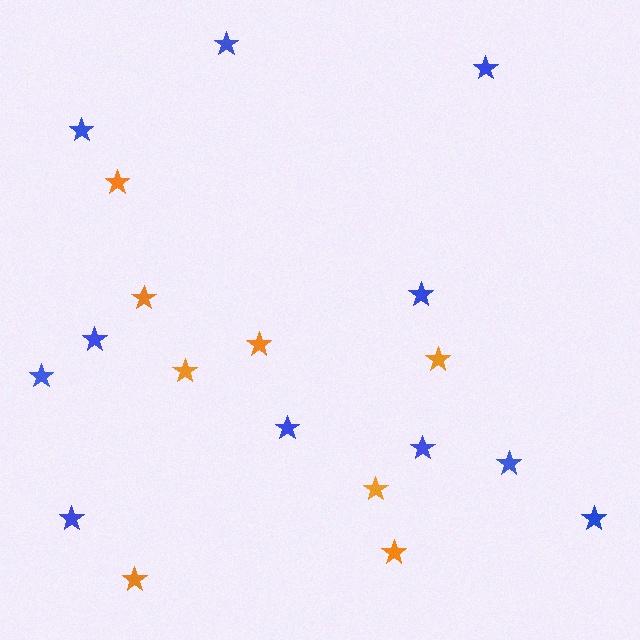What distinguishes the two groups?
There are 2 groups: one group of blue stars (11) and one group of orange stars (8).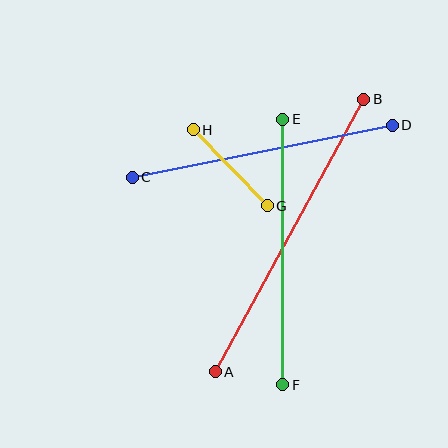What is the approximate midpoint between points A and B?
The midpoint is at approximately (289, 236) pixels.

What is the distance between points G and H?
The distance is approximately 106 pixels.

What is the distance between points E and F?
The distance is approximately 266 pixels.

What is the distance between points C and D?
The distance is approximately 265 pixels.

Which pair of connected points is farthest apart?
Points A and B are farthest apart.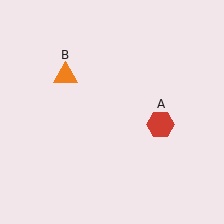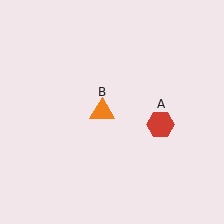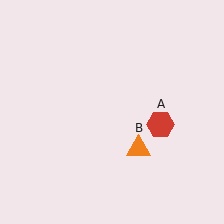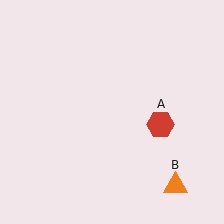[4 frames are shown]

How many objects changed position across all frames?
1 object changed position: orange triangle (object B).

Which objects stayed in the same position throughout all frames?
Red hexagon (object A) remained stationary.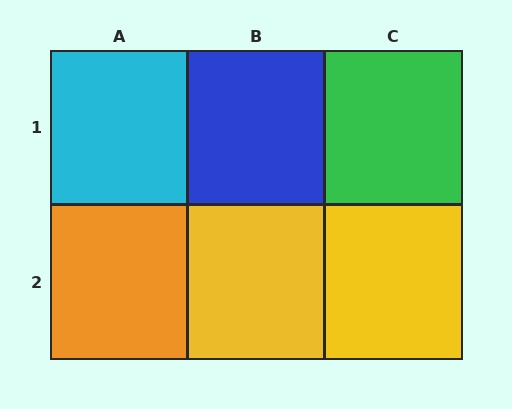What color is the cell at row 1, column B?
Blue.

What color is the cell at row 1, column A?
Cyan.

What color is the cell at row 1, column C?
Green.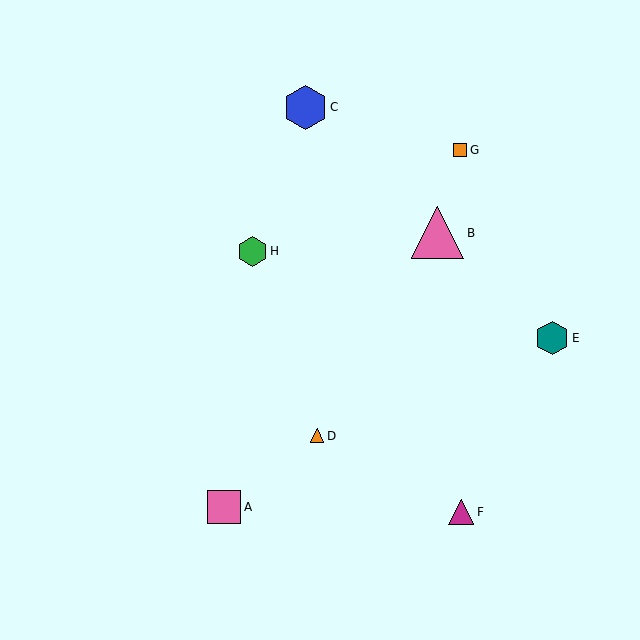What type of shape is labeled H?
Shape H is a green hexagon.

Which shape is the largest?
The pink triangle (labeled B) is the largest.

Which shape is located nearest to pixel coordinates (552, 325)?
The teal hexagon (labeled E) at (552, 338) is nearest to that location.